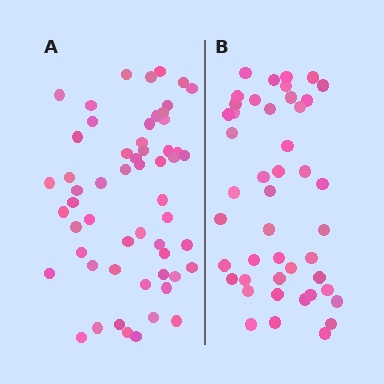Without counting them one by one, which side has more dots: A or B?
Region A (the left region) has more dots.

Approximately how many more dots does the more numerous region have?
Region A has roughly 12 or so more dots than region B.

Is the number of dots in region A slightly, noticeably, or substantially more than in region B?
Region A has only slightly more — the two regions are fairly close. The ratio is roughly 1.2 to 1.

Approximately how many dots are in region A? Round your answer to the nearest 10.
About 60 dots. (The exact count is 56, which rounds to 60.)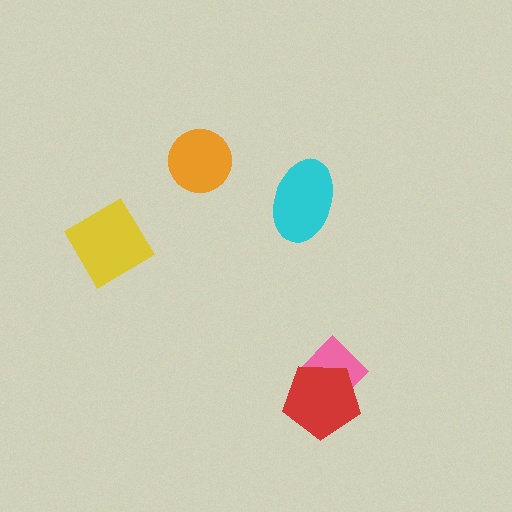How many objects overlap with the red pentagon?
1 object overlaps with the red pentagon.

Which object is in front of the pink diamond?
The red pentagon is in front of the pink diamond.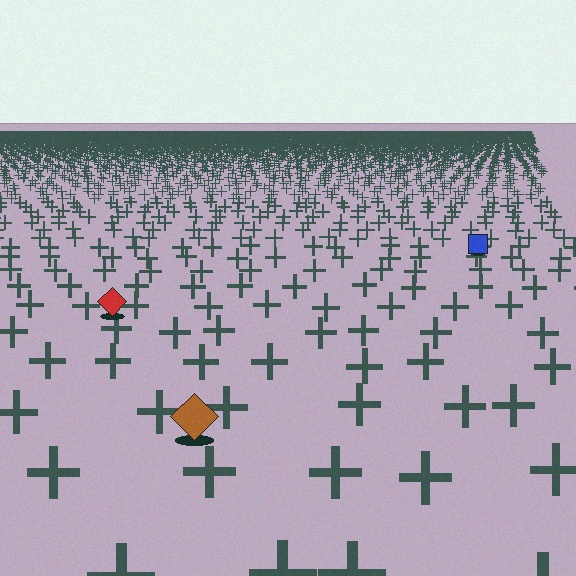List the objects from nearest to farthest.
From nearest to farthest: the brown diamond, the red diamond, the blue square.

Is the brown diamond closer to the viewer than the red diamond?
Yes. The brown diamond is closer — you can tell from the texture gradient: the ground texture is coarser near it.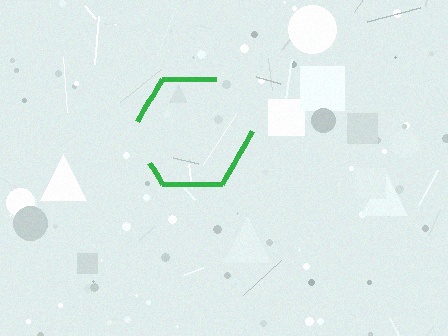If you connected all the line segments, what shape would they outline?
They would outline a hexagon.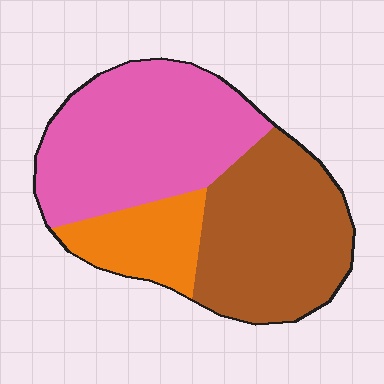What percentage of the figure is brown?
Brown covers 39% of the figure.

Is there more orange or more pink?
Pink.